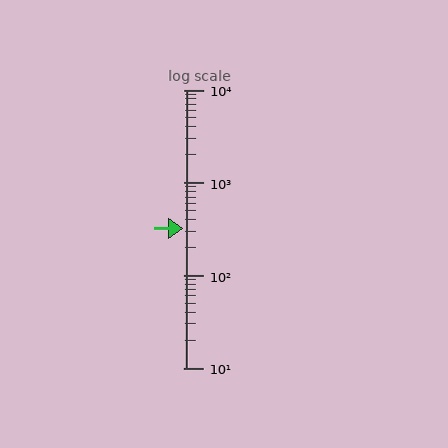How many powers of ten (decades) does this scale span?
The scale spans 3 decades, from 10 to 10000.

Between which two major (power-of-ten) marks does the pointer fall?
The pointer is between 100 and 1000.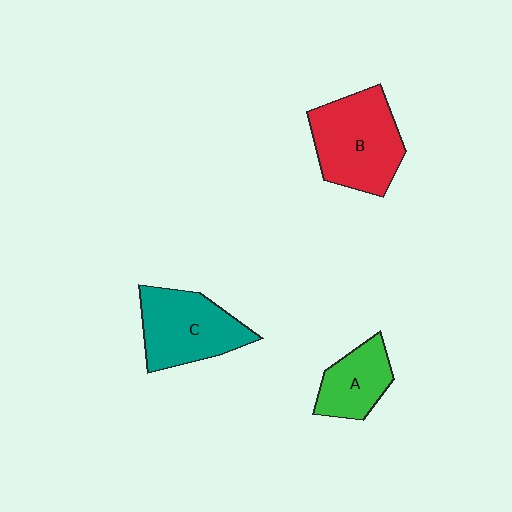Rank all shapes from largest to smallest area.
From largest to smallest: B (red), C (teal), A (green).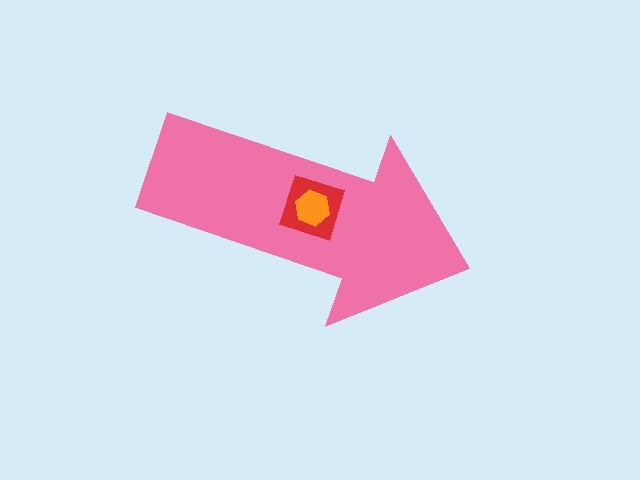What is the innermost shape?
The orange hexagon.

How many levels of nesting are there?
3.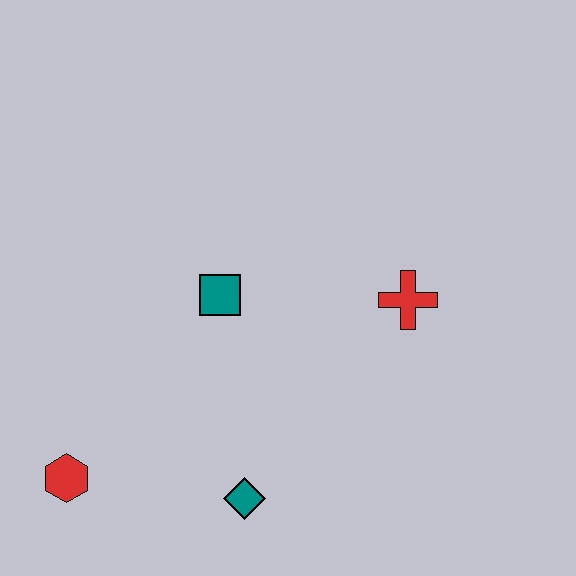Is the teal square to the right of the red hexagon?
Yes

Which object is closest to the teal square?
The red cross is closest to the teal square.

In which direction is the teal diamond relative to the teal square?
The teal diamond is below the teal square.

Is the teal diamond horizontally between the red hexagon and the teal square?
No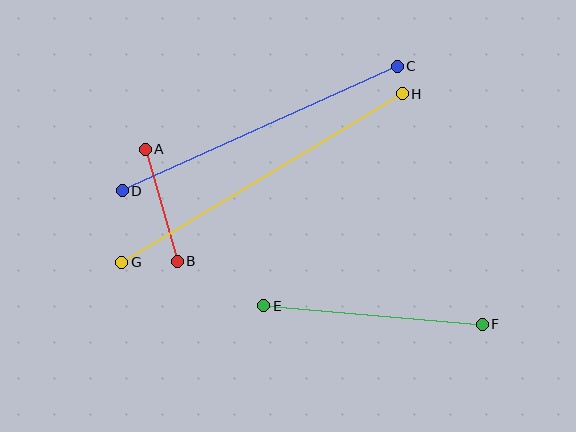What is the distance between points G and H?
The distance is approximately 327 pixels.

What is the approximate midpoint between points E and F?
The midpoint is at approximately (373, 315) pixels.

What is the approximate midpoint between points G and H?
The midpoint is at approximately (262, 178) pixels.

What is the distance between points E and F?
The distance is approximately 220 pixels.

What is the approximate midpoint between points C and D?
The midpoint is at approximately (260, 129) pixels.